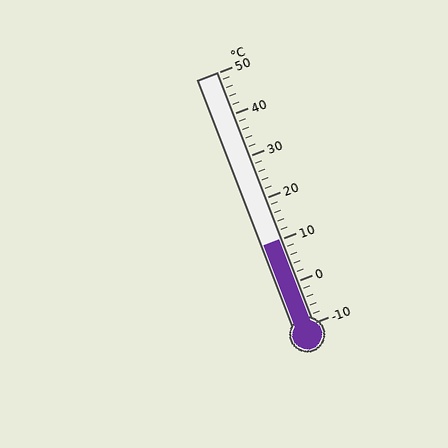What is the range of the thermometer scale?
The thermometer scale ranges from -10°C to 50°C.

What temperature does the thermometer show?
The thermometer shows approximately 10°C.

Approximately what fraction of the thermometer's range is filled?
The thermometer is filled to approximately 35% of its range.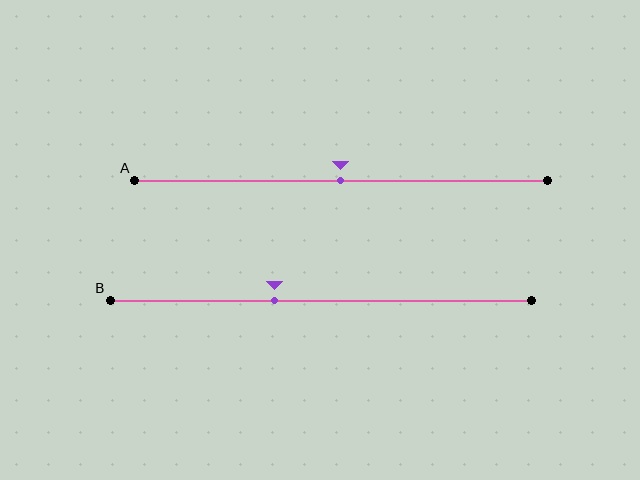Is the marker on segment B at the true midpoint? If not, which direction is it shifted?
No, the marker on segment B is shifted to the left by about 11% of the segment length.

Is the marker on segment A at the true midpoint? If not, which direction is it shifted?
Yes, the marker on segment A is at the true midpoint.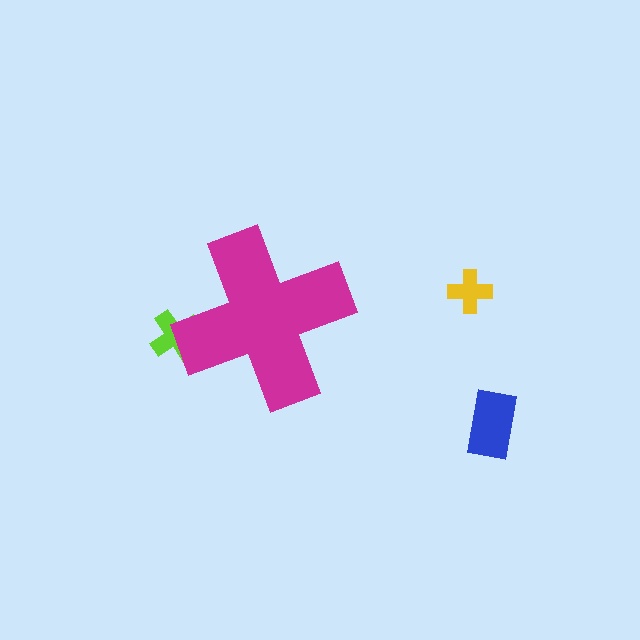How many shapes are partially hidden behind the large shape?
1 shape is partially hidden.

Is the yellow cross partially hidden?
No, the yellow cross is fully visible.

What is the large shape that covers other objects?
A magenta cross.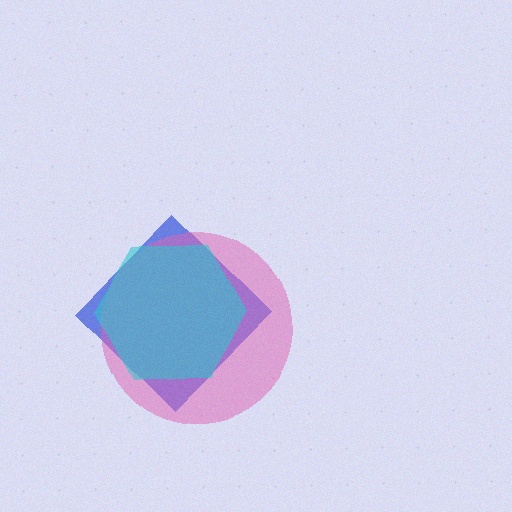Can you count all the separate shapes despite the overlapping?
Yes, there are 3 separate shapes.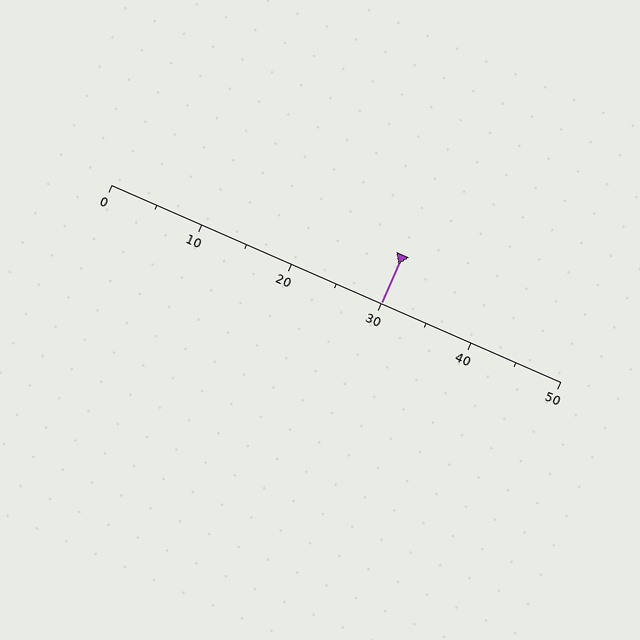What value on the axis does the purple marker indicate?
The marker indicates approximately 30.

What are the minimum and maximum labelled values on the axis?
The axis runs from 0 to 50.